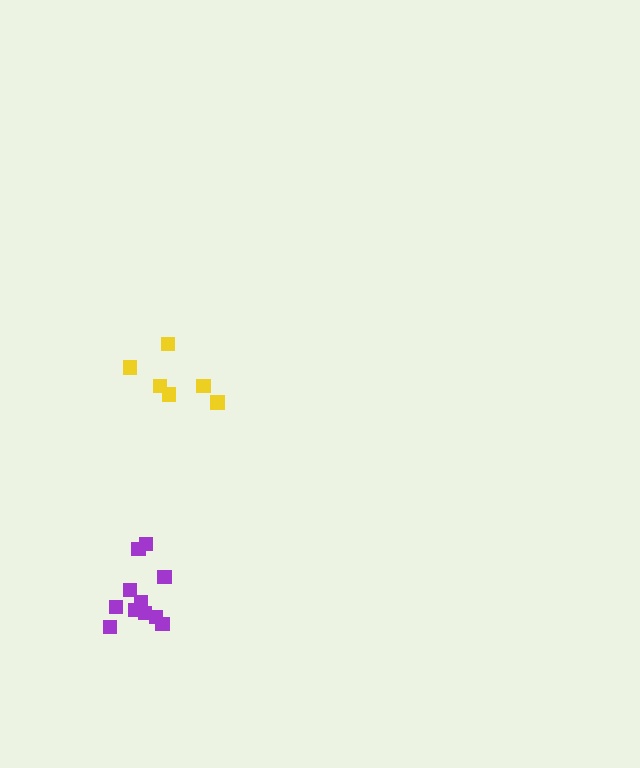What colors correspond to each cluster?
The clusters are colored: yellow, purple.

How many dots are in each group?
Group 1: 6 dots, Group 2: 11 dots (17 total).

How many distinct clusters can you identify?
There are 2 distinct clusters.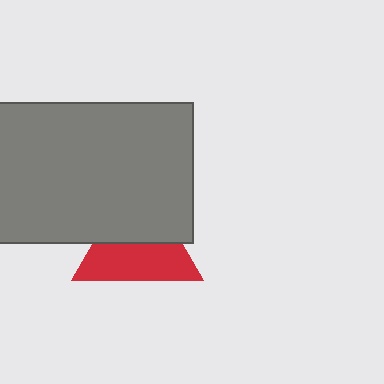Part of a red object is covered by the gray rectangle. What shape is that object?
It is a triangle.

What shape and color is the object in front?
The object in front is a gray rectangle.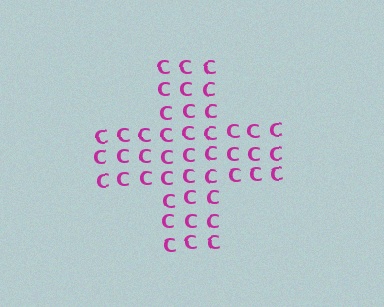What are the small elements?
The small elements are letter C's.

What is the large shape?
The large shape is a cross.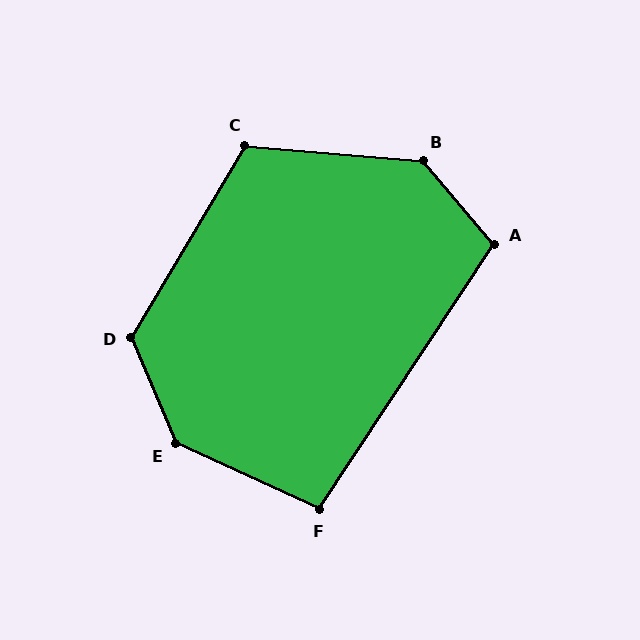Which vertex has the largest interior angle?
E, at approximately 138 degrees.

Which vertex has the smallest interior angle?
F, at approximately 98 degrees.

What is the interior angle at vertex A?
Approximately 106 degrees (obtuse).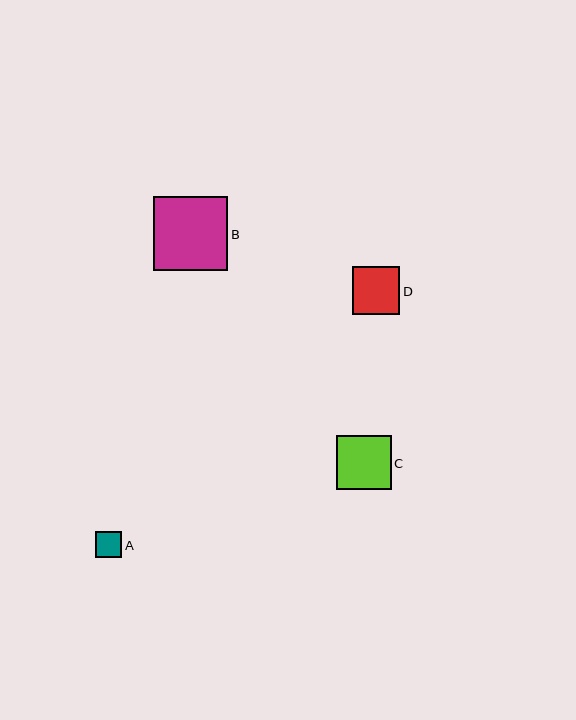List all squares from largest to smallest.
From largest to smallest: B, C, D, A.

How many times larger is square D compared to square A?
Square D is approximately 1.8 times the size of square A.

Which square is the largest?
Square B is the largest with a size of approximately 74 pixels.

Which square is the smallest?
Square A is the smallest with a size of approximately 26 pixels.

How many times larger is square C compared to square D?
Square C is approximately 1.1 times the size of square D.